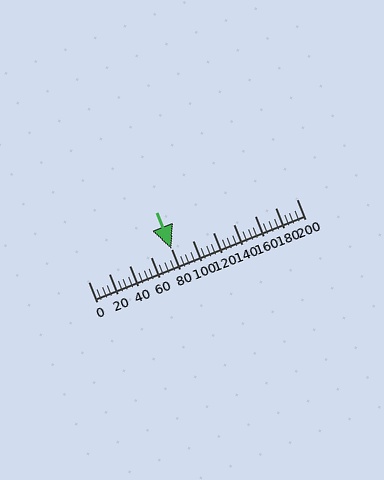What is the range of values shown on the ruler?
The ruler shows values from 0 to 200.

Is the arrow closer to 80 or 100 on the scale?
The arrow is closer to 80.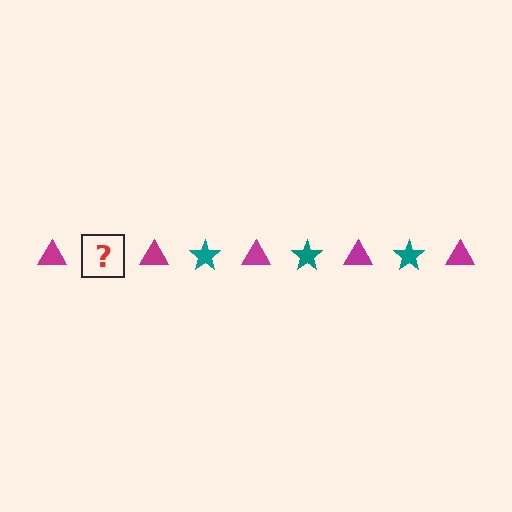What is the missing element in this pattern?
The missing element is a teal star.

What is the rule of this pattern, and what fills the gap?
The rule is that the pattern alternates between magenta triangle and teal star. The gap should be filled with a teal star.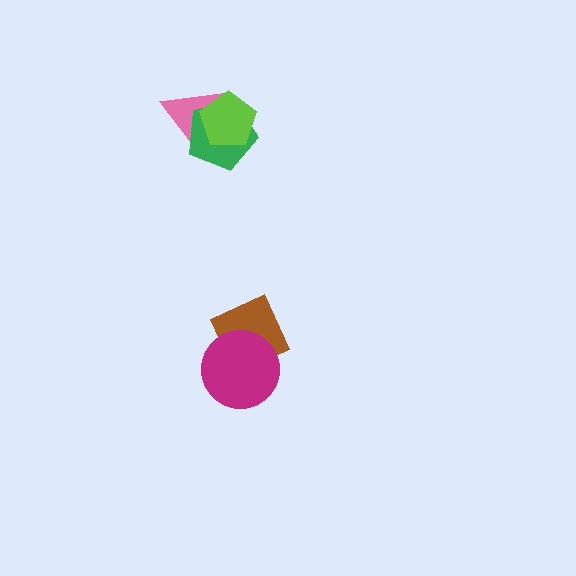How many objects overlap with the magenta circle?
1 object overlaps with the magenta circle.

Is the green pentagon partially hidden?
Yes, it is partially covered by another shape.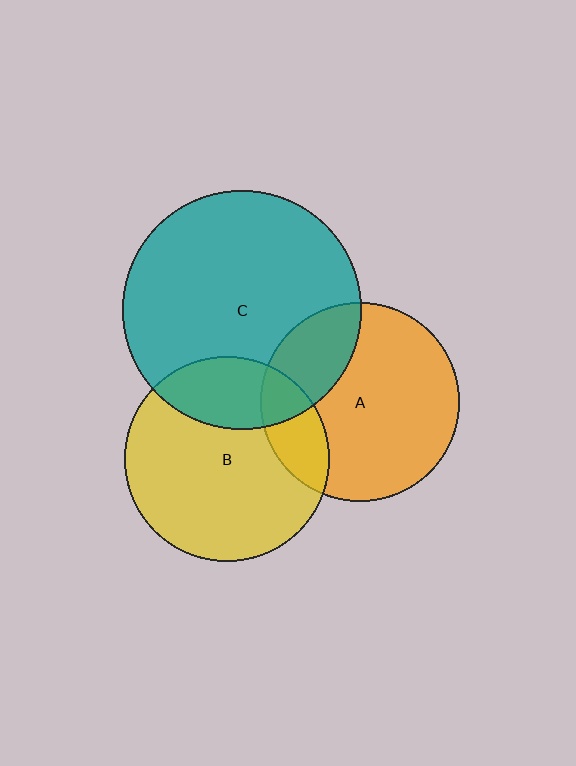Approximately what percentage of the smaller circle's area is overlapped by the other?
Approximately 25%.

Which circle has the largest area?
Circle C (teal).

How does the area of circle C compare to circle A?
Approximately 1.4 times.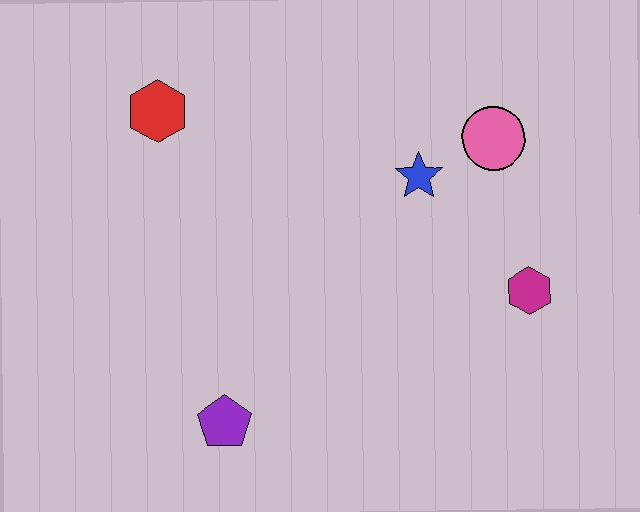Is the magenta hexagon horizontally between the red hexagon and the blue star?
No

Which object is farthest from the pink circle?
The purple pentagon is farthest from the pink circle.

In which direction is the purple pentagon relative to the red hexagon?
The purple pentagon is below the red hexagon.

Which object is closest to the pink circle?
The blue star is closest to the pink circle.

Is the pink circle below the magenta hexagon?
No